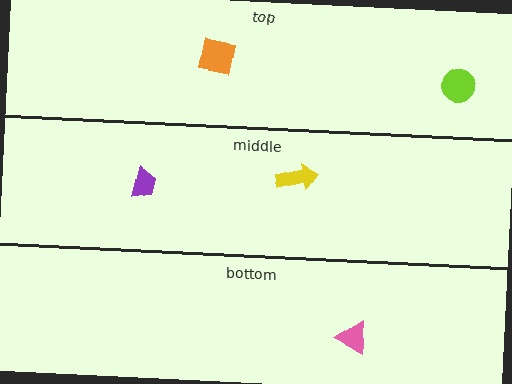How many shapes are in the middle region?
2.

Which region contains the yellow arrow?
The middle region.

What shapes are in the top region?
The orange square, the lime circle.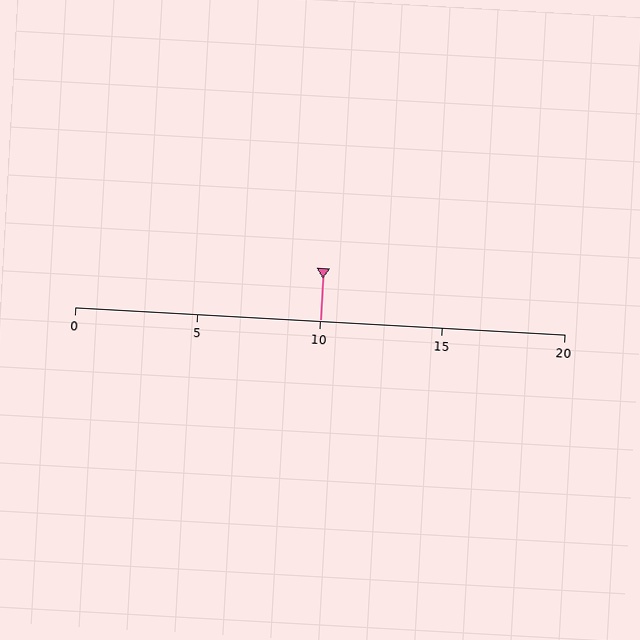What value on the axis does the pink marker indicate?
The marker indicates approximately 10.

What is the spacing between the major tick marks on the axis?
The major ticks are spaced 5 apart.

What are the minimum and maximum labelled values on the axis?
The axis runs from 0 to 20.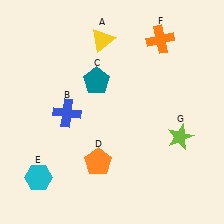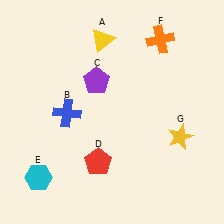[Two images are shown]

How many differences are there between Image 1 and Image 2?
There are 3 differences between the two images.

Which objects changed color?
C changed from teal to purple. D changed from orange to red. G changed from lime to yellow.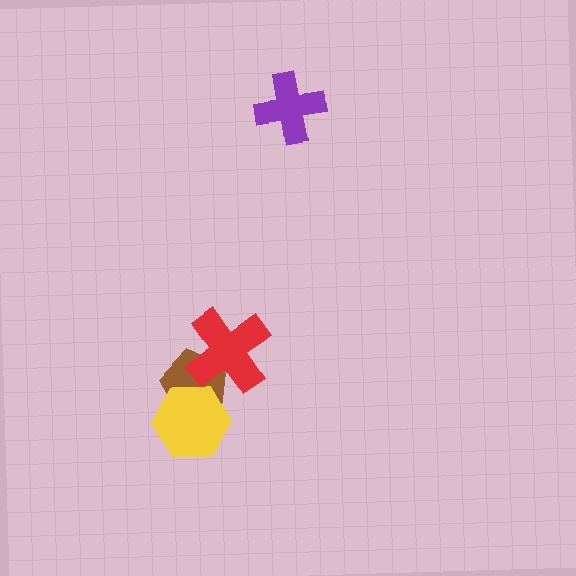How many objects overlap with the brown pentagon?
2 objects overlap with the brown pentagon.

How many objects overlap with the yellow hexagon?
1 object overlaps with the yellow hexagon.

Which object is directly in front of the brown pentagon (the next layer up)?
The red cross is directly in front of the brown pentagon.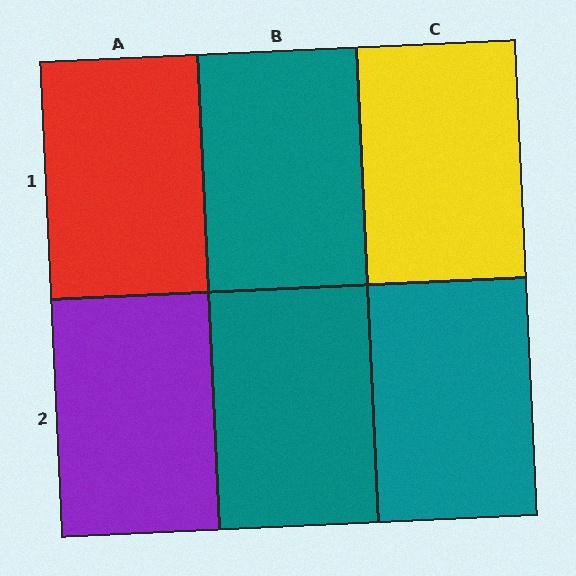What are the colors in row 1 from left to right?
Red, teal, yellow.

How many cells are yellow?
1 cell is yellow.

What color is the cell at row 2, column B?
Teal.